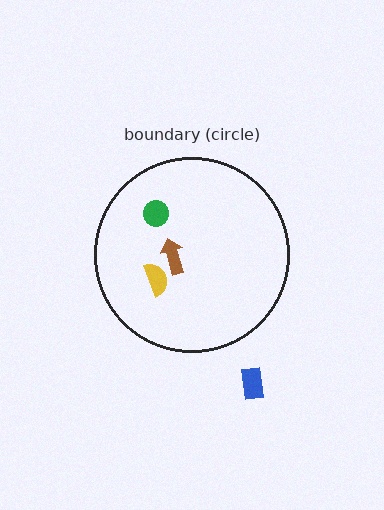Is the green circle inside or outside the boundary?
Inside.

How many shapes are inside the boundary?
3 inside, 1 outside.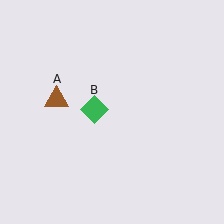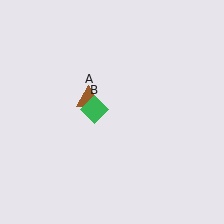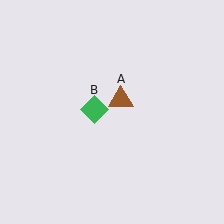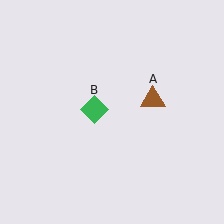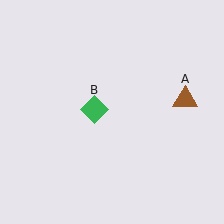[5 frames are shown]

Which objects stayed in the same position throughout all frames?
Green diamond (object B) remained stationary.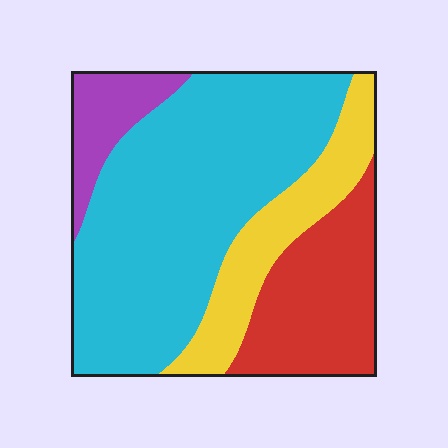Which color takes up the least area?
Purple, at roughly 10%.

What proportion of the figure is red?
Red takes up less than a quarter of the figure.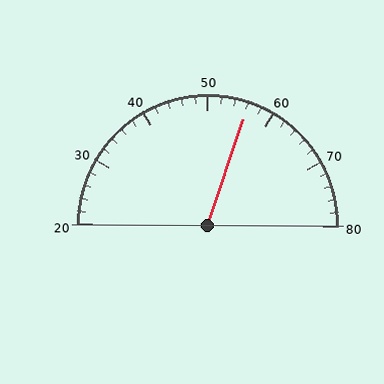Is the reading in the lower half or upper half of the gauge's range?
The reading is in the upper half of the range (20 to 80).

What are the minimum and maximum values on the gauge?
The gauge ranges from 20 to 80.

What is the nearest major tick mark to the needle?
The nearest major tick mark is 60.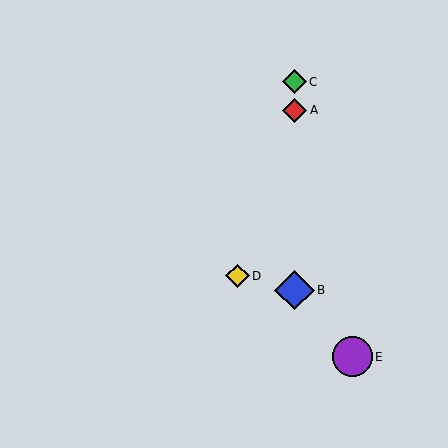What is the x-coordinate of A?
Object A is at x≈294.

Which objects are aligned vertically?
Objects A, B, C are aligned vertically.